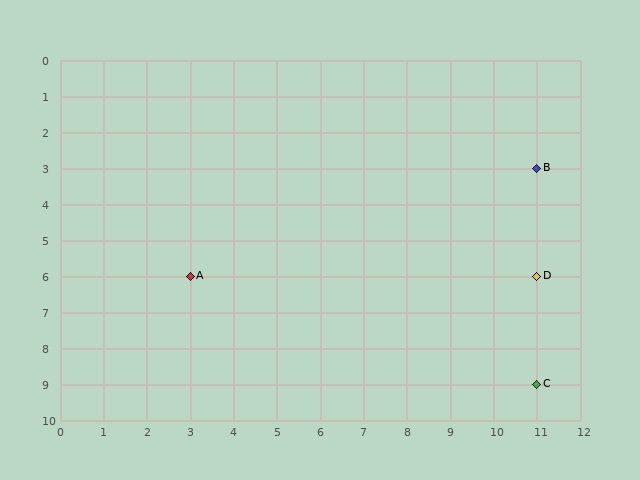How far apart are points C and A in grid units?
Points C and A are 8 columns and 3 rows apart (about 8.5 grid units diagonally).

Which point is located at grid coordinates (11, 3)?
Point B is at (11, 3).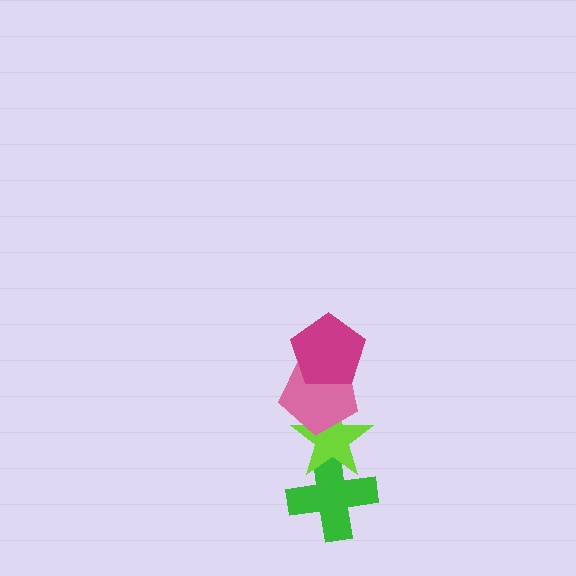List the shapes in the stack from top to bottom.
From top to bottom: the magenta pentagon, the pink pentagon, the lime star, the green cross.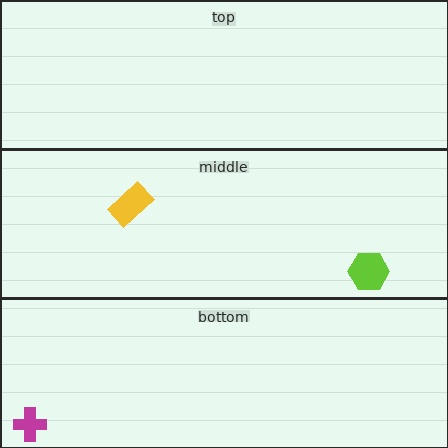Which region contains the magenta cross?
The bottom region.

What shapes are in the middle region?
The yellow rectangle, the lime hexagon.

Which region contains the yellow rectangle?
The middle region.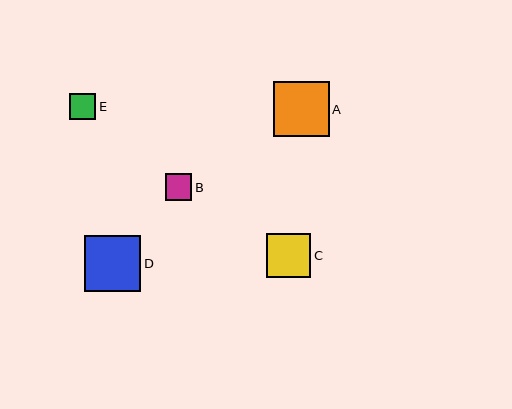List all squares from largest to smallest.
From largest to smallest: D, A, C, B, E.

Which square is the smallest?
Square E is the smallest with a size of approximately 26 pixels.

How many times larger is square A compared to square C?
Square A is approximately 1.2 times the size of square C.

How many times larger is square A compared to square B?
Square A is approximately 2.1 times the size of square B.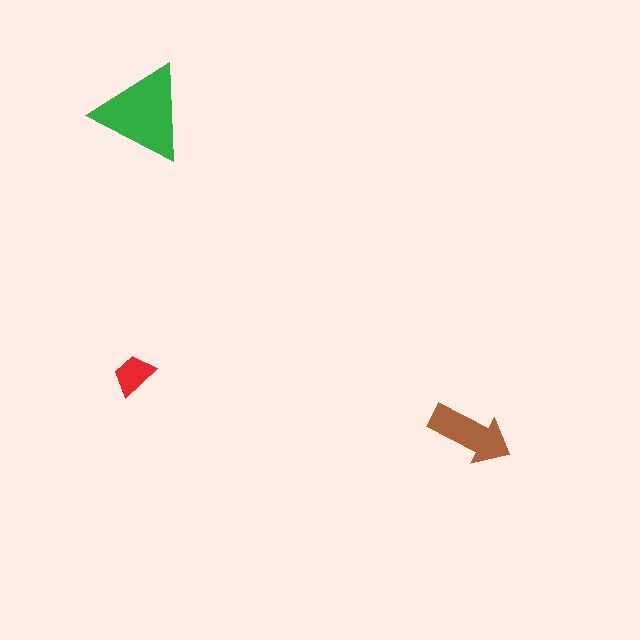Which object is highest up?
The green triangle is topmost.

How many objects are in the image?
There are 3 objects in the image.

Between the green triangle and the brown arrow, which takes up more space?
The green triangle.